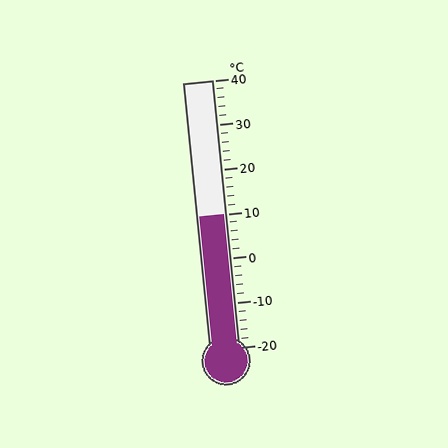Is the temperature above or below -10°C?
The temperature is above -10°C.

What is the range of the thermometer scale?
The thermometer scale ranges from -20°C to 40°C.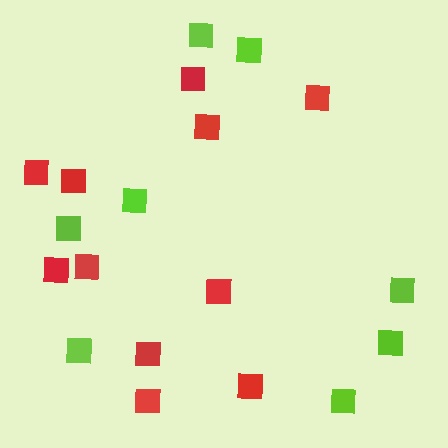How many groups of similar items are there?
There are 2 groups: one group of lime squares (8) and one group of red squares (11).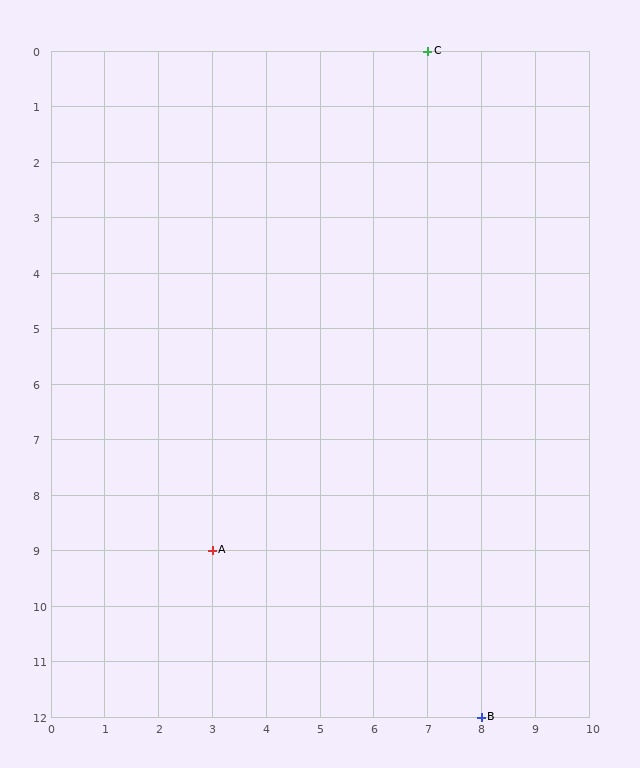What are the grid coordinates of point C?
Point C is at grid coordinates (7, 0).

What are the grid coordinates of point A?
Point A is at grid coordinates (3, 9).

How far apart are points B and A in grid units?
Points B and A are 5 columns and 3 rows apart (about 5.8 grid units diagonally).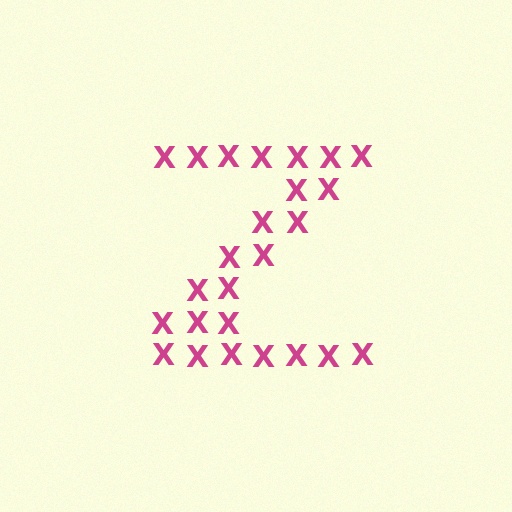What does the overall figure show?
The overall figure shows the letter Z.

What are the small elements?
The small elements are letter X's.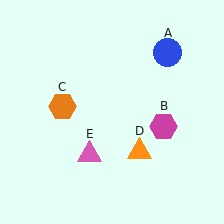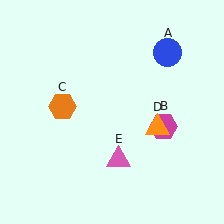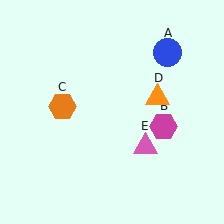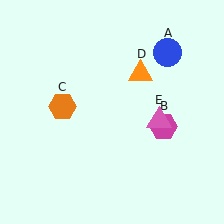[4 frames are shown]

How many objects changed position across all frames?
2 objects changed position: orange triangle (object D), pink triangle (object E).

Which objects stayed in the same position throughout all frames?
Blue circle (object A) and magenta hexagon (object B) and orange hexagon (object C) remained stationary.